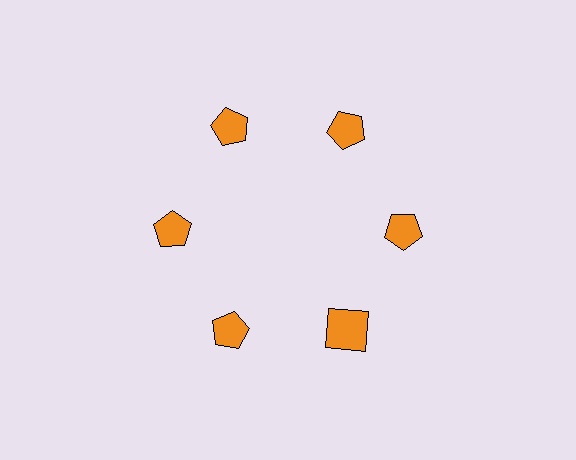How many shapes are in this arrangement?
There are 6 shapes arranged in a ring pattern.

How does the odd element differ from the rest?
It has a different shape: square instead of pentagon.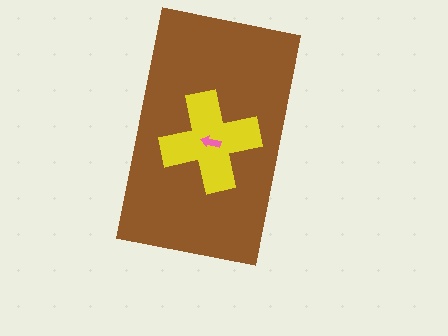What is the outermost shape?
The brown rectangle.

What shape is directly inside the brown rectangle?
The yellow cross.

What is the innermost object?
The pink arrow.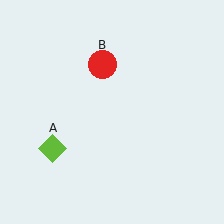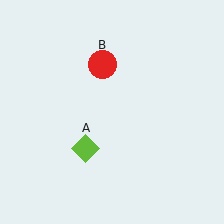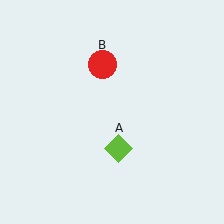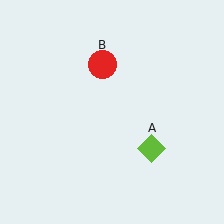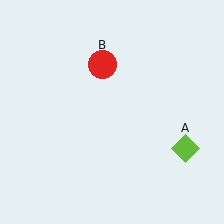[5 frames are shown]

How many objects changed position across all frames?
1 object changed position: lime diamond (object A).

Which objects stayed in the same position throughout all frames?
Red circle (object B) remained stationary.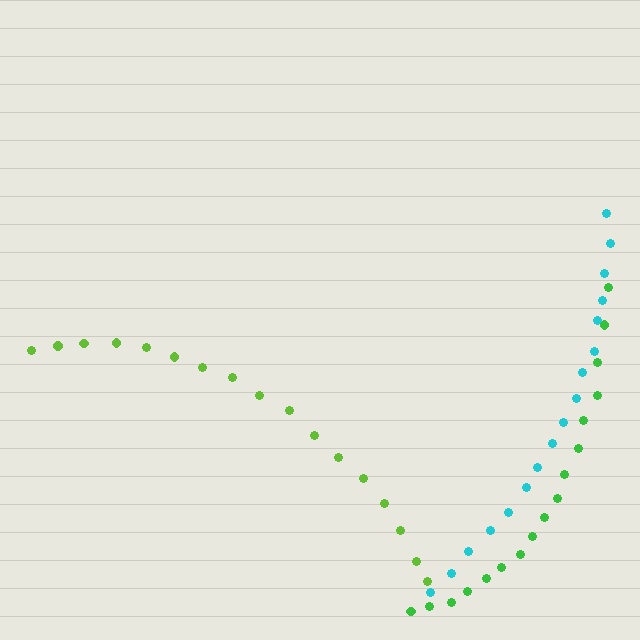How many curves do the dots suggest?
There are 3 distinct paths.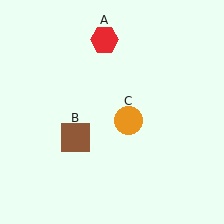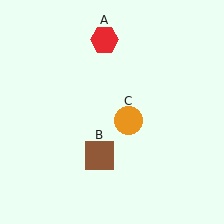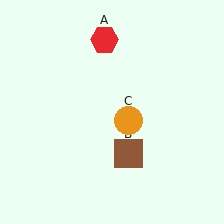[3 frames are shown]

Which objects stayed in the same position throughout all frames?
Red hexagon (object A) and orange circle (object C) remained stationary.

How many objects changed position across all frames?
1 object changed position: brown square (object B).